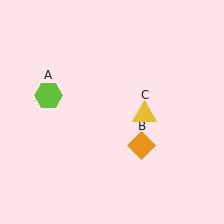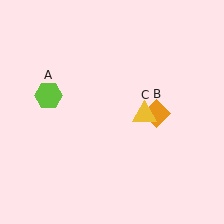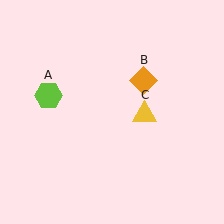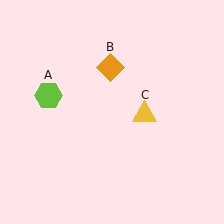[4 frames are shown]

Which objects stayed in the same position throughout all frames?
Lime hexagon (object A) and yellow triangle (object C) remained stationary.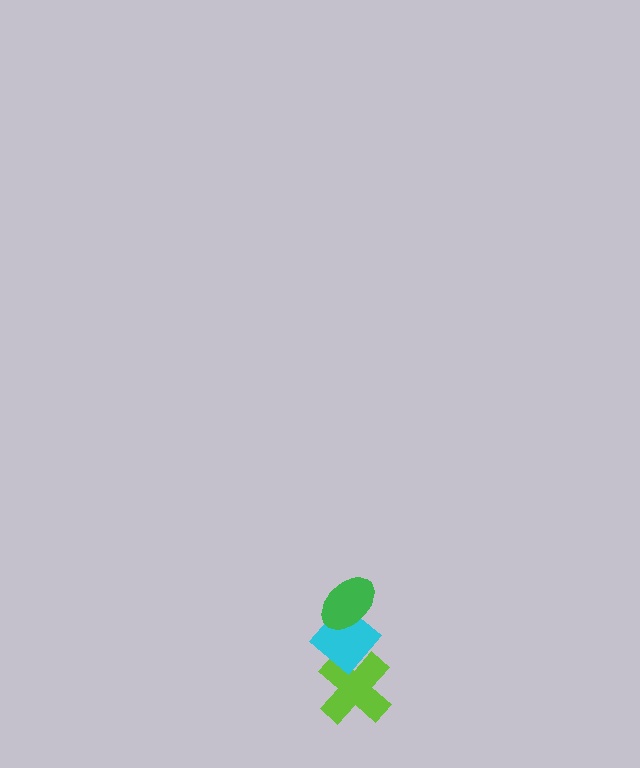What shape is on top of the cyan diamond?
The green ellipse is on top of the cyan diamond.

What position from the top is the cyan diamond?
The cyan diamond is 2nd from the top.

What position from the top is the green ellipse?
The green ellipse is 1st from the top.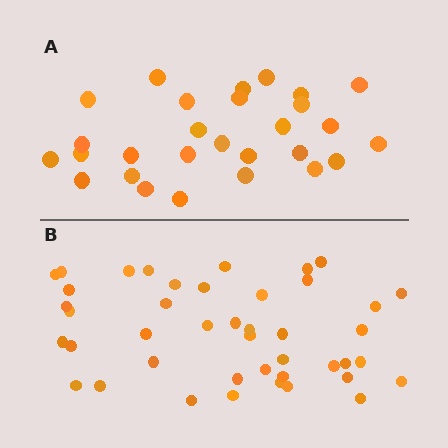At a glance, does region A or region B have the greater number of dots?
Region B (the bottom region) has more dots.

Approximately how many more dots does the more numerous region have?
Region B has approximately 15 more dots than region A.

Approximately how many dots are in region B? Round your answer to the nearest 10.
About 40 dots. (The exact count is 43, which rounds to 40.)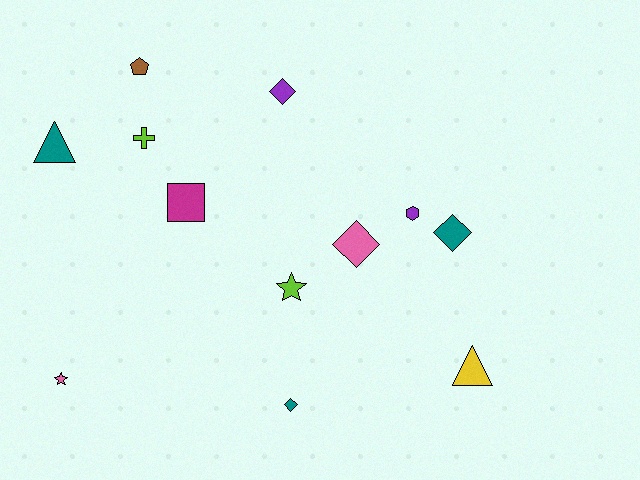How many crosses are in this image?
There is 1 cross.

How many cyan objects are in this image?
There are no cyan objects.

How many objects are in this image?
There are 12 objects.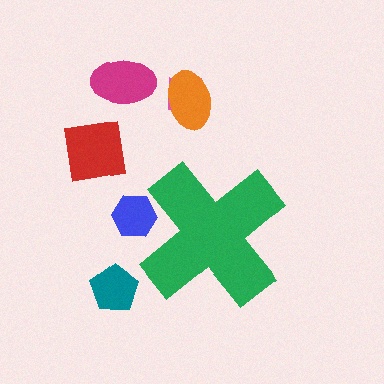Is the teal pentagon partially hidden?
No, the teal pentagon is fully visible.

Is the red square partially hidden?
No, the red square is fully visible.